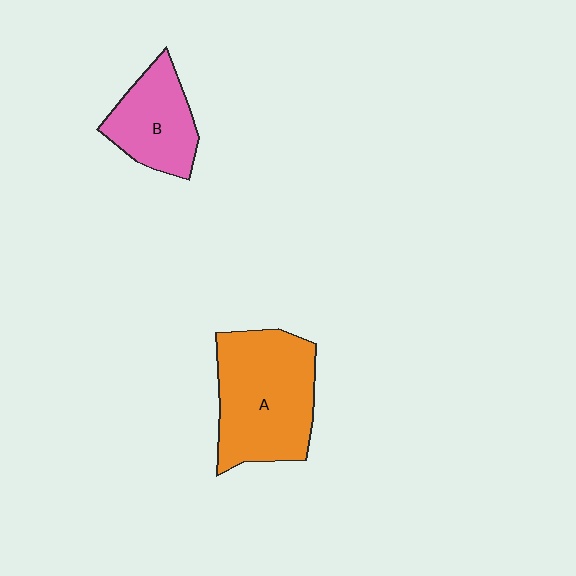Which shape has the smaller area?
Shape B (pink).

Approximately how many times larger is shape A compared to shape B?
Approximately 1.7 times.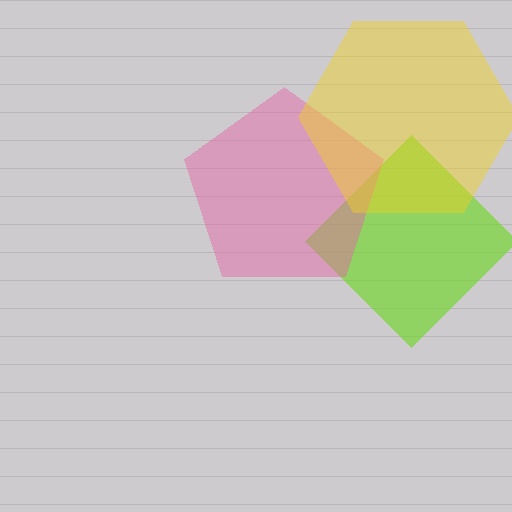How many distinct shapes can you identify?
There are 3 distinct shapes: a lime diamond, a pink pentagon, a yellow hexagon.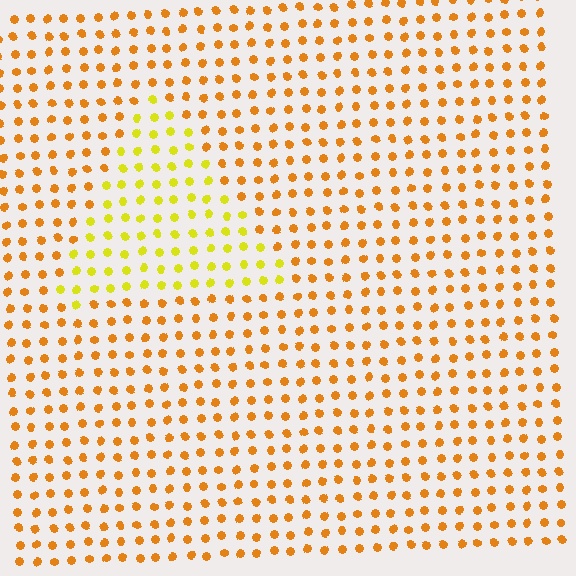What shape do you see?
I see a triangle.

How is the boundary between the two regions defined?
The boundary is defined purely by a slight shift in hue (about 32 degrees). Spacing, size, and orientation are identical on both sides.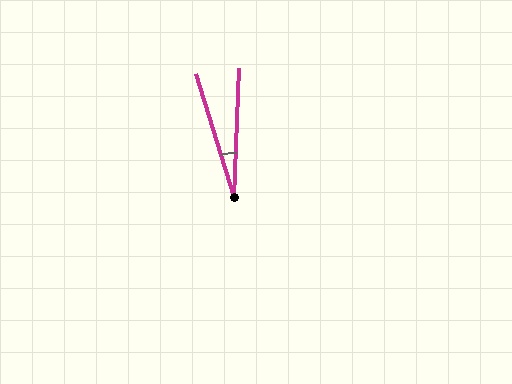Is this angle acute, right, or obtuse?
It is acute.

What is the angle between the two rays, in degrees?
Approximately 19 degrees.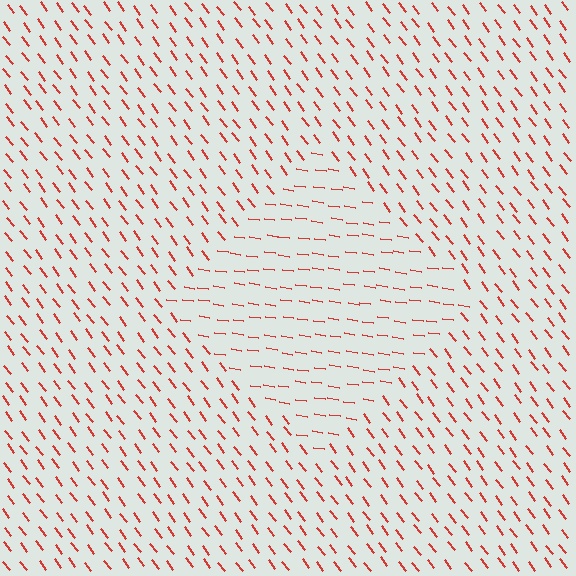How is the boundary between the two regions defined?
The boundary is defined purely by a change in line orientation (approximately 45 degrees difference). All lines are the same color and thickness.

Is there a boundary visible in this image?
Yes, there is a texture boundary formed by a change in line orientation.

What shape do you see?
I see a diamond.